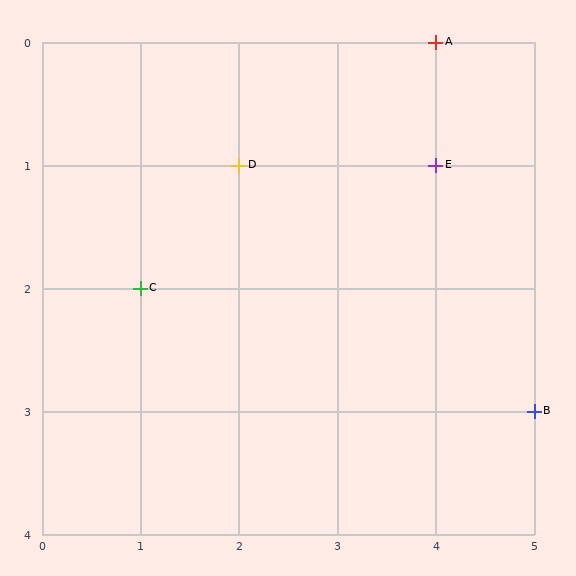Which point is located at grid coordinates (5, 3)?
Point B is at (5, 3).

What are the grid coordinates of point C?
Point C is at grid coordinates (1, 2).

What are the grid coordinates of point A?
Point A is at grid coordinates (4, 0).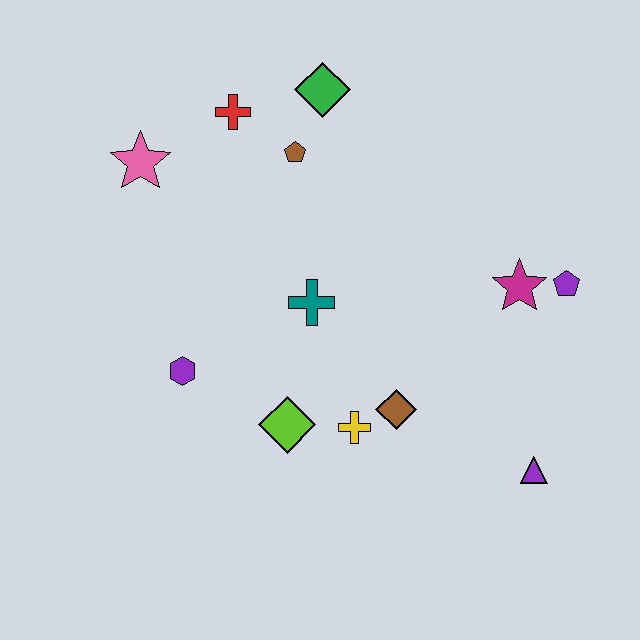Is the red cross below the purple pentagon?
No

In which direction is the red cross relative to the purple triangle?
The red cross is above the purple triangle.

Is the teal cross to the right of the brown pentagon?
Yes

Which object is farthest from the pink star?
The purple triangle is farthest from the pink star.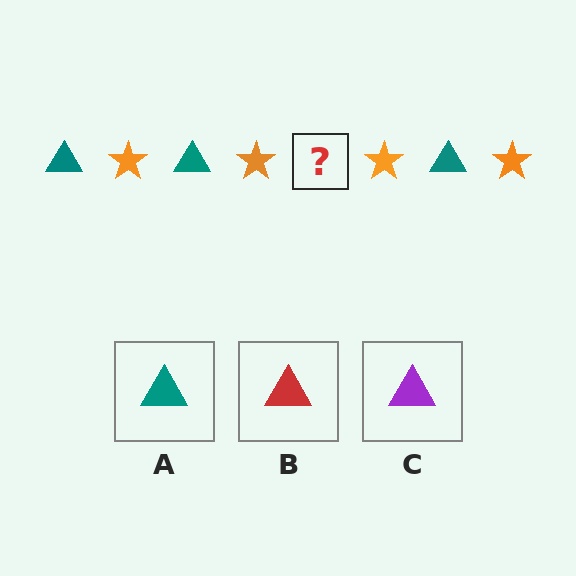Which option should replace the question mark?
Option A.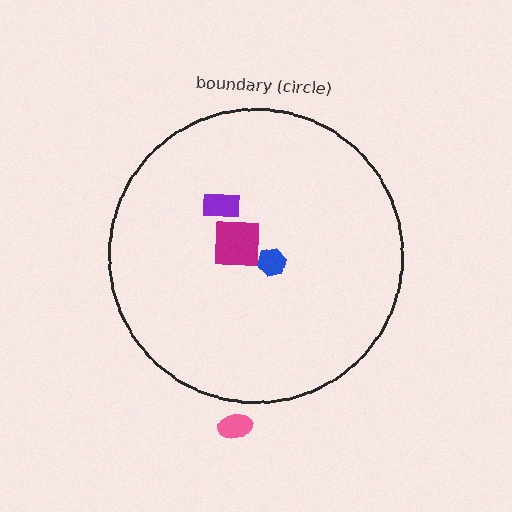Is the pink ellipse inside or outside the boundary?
Outside.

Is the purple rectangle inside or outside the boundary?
Inside.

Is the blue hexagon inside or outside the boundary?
Inside.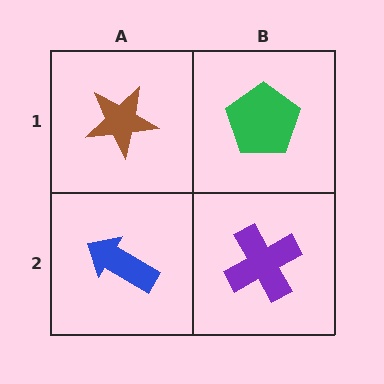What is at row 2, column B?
A purple cross.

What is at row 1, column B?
A green pentagon.